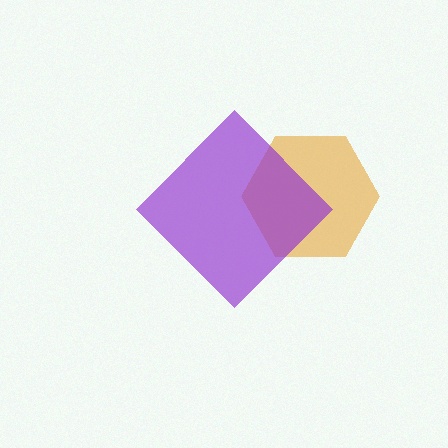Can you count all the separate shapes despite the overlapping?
Yes, there are 2 separate shapes.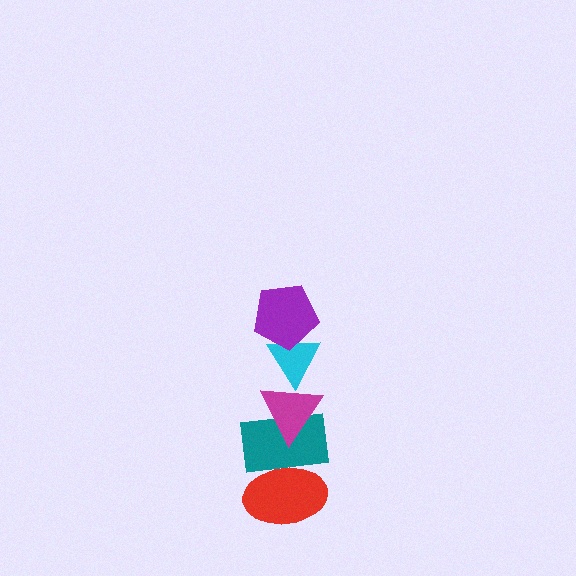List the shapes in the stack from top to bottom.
From top to bottom: the purple pentagon, the cyan triangle, the magenta triangle, the teal rectangle, the red ellipse.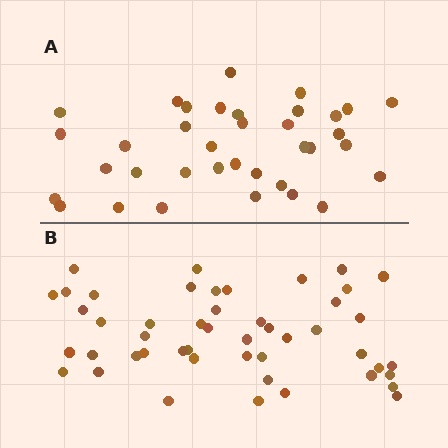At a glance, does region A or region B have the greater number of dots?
Region B (the bottom region) has more dots.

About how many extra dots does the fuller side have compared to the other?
Region B has roughly 12 or so more dots than region A.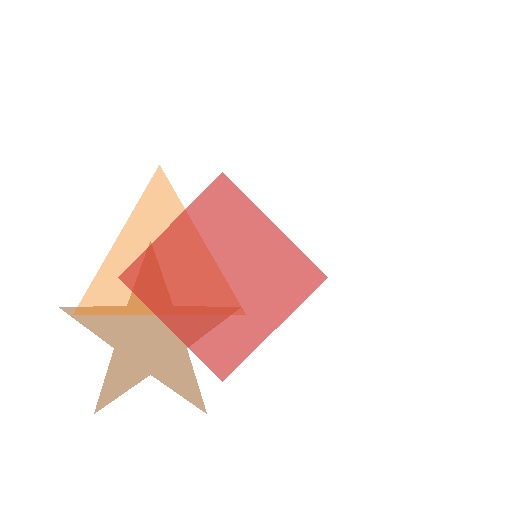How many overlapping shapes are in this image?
There are 3 overlapping shapes in the image.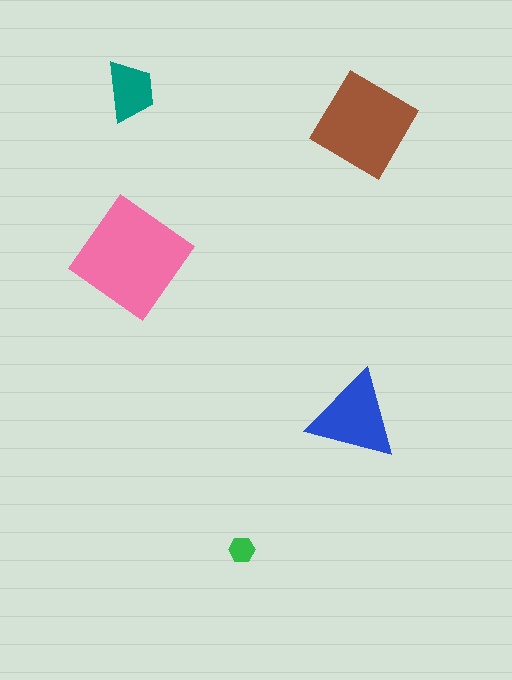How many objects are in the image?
There are 5 objects in the image.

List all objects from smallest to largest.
The green hexagon, the teal trapezoid, the blue triangle, the brown diamond, the pink diamond.